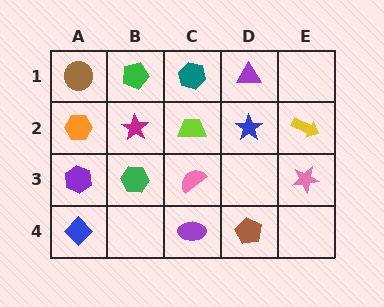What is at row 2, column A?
An orange hexagon.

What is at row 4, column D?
A brown pentagon.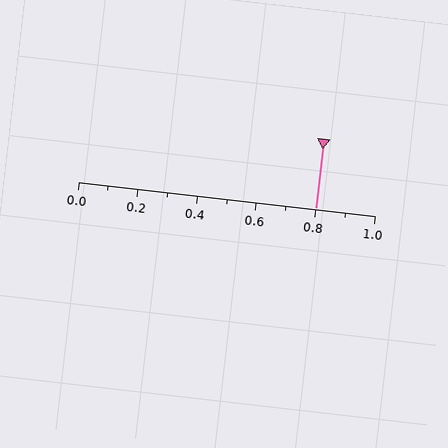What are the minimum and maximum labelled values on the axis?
The axis runs from 0.0 to 1.0.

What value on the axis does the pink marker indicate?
The marker indicates approximately 0.8.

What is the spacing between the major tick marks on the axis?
The major ticks are spaced 0.2 apart.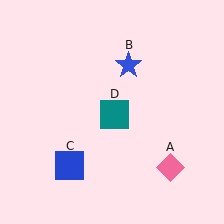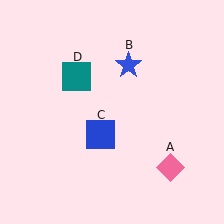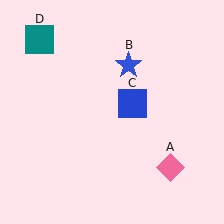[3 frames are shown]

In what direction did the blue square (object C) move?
The blue square (object C) moved up and to the right.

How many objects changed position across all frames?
2 objects changed position: blue square (object C), teal square (object D).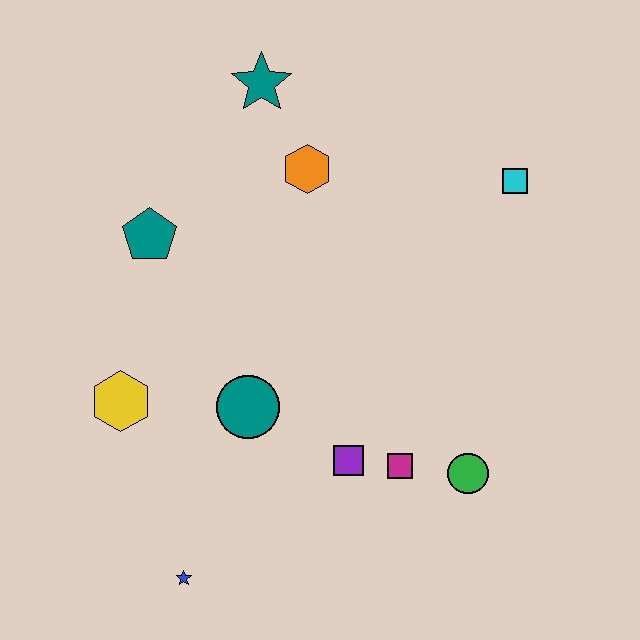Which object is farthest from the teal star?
The blue star is farthest from the teal star.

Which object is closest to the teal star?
The orange hexagon is closest to the teal star.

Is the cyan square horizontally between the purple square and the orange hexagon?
No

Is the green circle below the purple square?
Yes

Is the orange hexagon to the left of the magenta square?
Yes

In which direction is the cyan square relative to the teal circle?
The cyan square is to the right of the teal circle.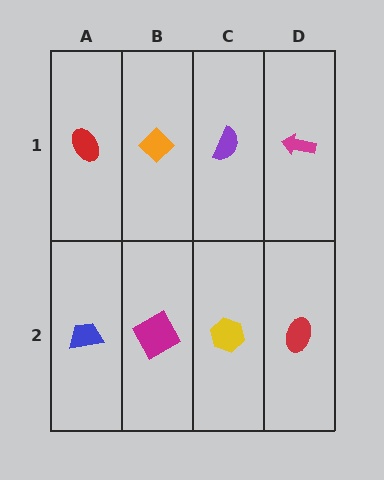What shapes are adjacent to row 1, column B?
A magenta square (row 2, column B), a red ellipse (row 1, column A), a purple semicircle (row 1, column C).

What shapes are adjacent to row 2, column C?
A purple semicircle (row 1, column C), a magenta square (row 2, column B), a red ellipse (row 2, column D).